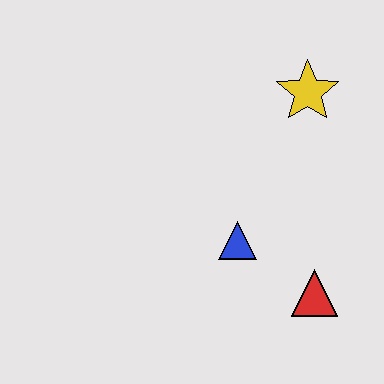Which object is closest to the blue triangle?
The red triangle is closest to the blue triangle.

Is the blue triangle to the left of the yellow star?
Yes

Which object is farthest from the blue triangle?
The yellow star is farthest from the blue triangle.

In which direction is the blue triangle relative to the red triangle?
The blue triangle is to the left of the red triangle.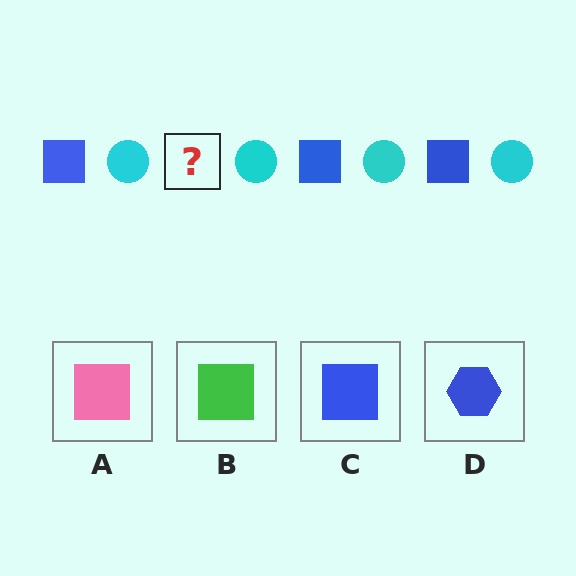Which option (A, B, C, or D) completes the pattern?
C.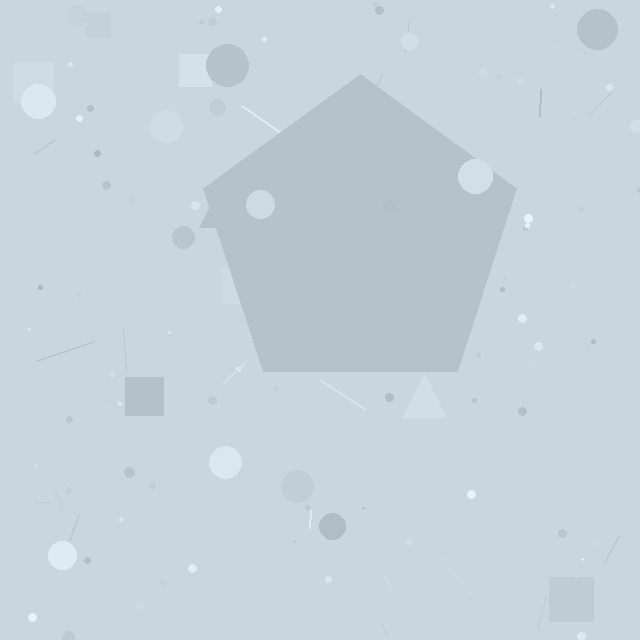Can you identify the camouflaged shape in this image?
The camouflaged shape is a pentagon.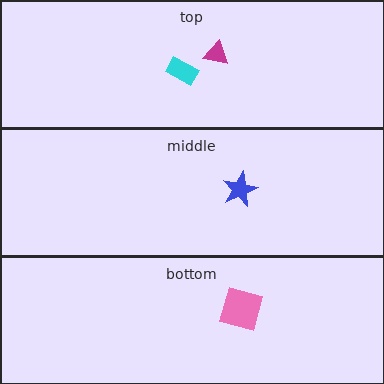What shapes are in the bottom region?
The pink square.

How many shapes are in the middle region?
1.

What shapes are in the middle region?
The blue star.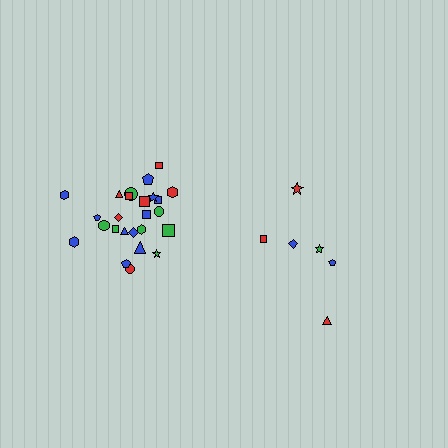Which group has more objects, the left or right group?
The left group.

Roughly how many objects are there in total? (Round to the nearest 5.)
Roughly 30 objects in total.